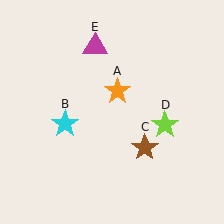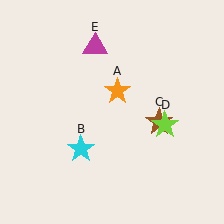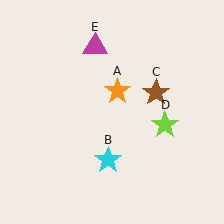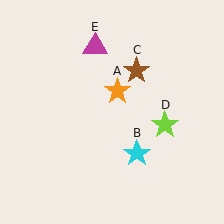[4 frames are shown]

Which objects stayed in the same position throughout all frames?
Orange star (object A) and lime star (object D) and magenta triangle (object E) remained stationary.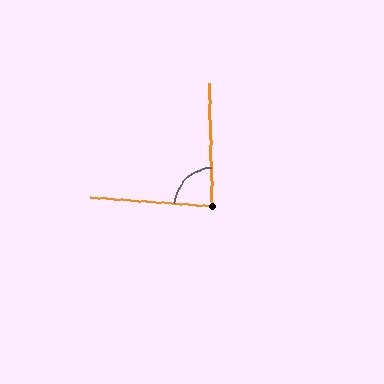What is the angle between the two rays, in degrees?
Approximately 84 degrees.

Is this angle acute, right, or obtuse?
It is acute.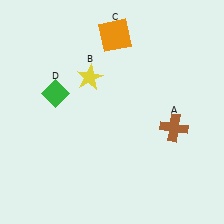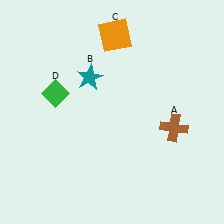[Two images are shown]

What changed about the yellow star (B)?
In Image 1, B is yellow. In Image 2, it changed to teal.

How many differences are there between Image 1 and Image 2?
There is 1 difference between the two images.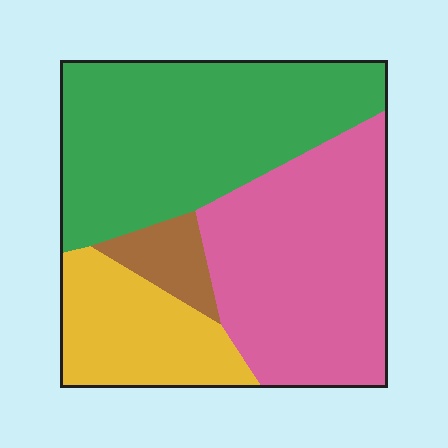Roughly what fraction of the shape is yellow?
Yellow covers roughly 20% of the shape.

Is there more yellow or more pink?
Pink.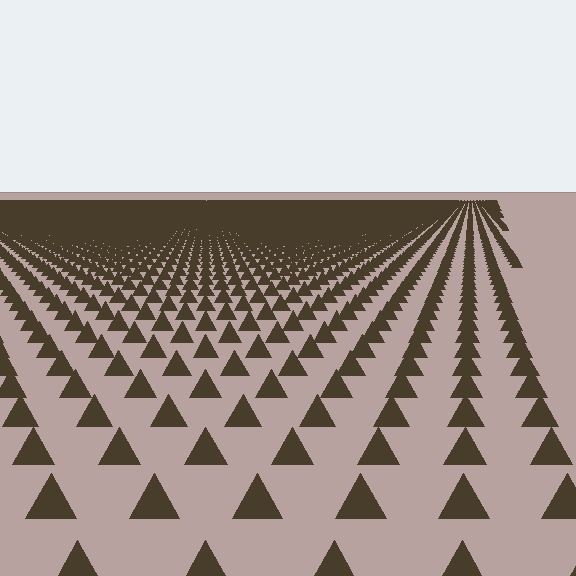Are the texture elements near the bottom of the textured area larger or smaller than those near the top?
Larger. Near the bottom, elements are closer to the viewer and appear at a bigger on-screen size.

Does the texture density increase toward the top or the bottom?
Density increases toward the top.